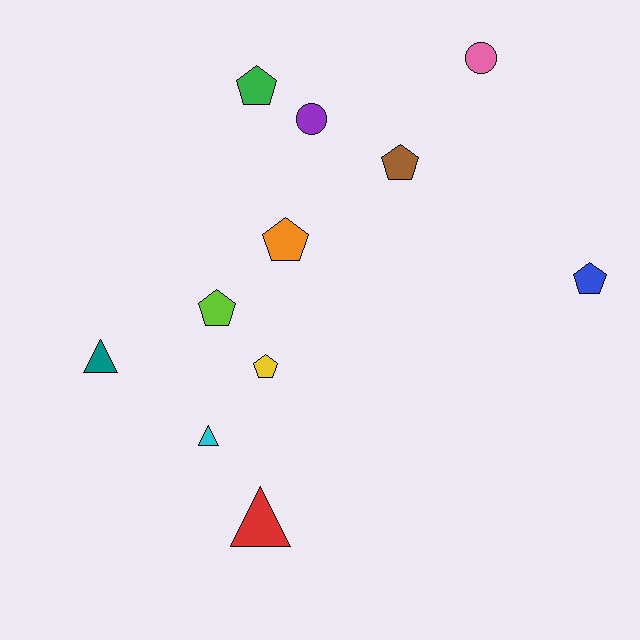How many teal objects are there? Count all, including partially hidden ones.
There is 1 teal object.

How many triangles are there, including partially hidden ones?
There are 3 triangles.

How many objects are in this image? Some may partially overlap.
There are 11 objects.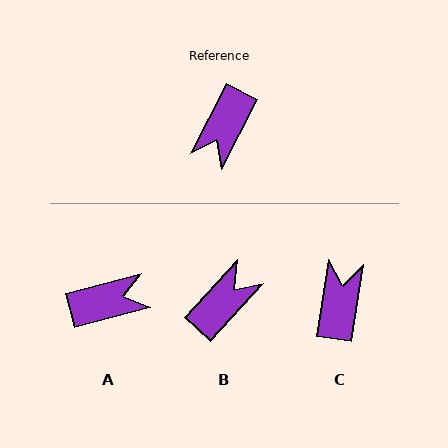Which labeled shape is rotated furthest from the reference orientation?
B, about 165 degrees away.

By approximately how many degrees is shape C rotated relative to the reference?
Approximately 162 degrees clockwise.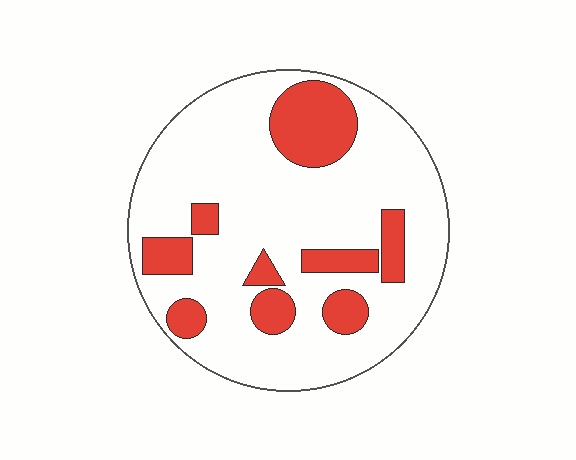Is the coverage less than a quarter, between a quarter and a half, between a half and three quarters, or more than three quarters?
Less than a quarter.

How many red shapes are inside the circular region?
9.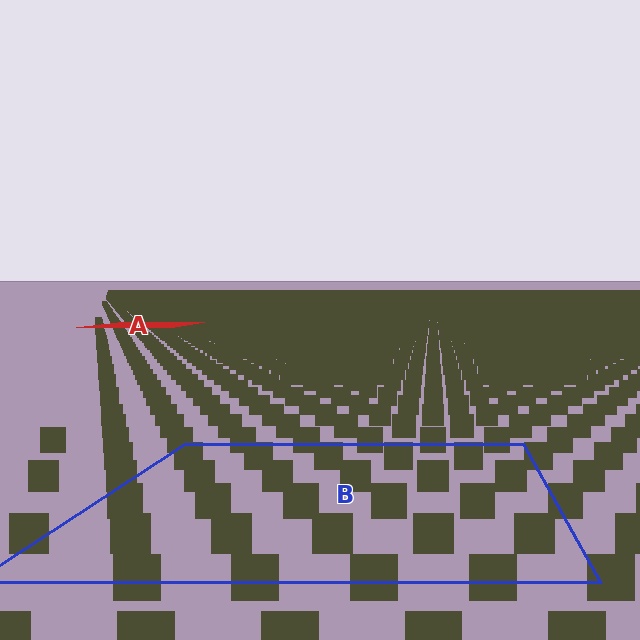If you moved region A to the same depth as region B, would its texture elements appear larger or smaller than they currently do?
They would appear larger. At a closer depth, the same texture elements are projected at a bigger on-screen size.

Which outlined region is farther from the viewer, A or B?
Region A is farther from the viewer — the texture elements inside it appear smaller and more densely packed.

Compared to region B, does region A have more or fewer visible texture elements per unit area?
Region A has more texture elements per unit area — they are packed more densely because it is farther away.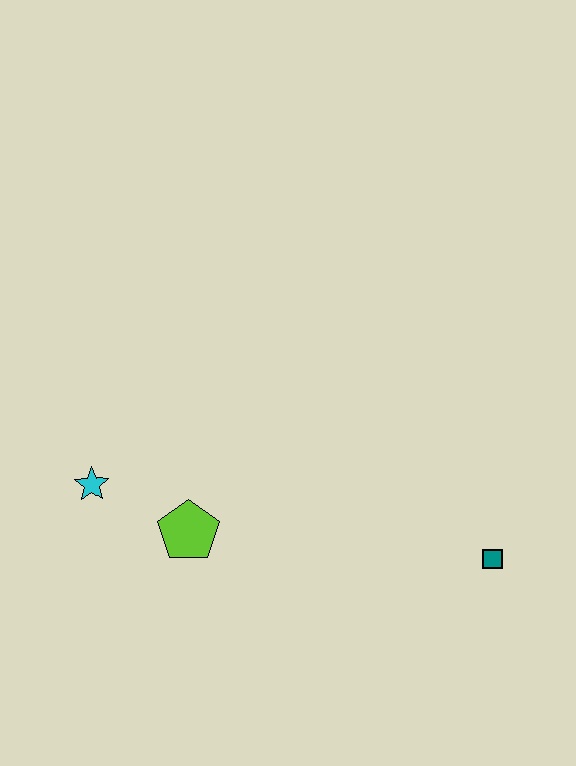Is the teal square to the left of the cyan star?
No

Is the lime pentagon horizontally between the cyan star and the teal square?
Yes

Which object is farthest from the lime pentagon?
The teal square is farthest from the lime pentagon.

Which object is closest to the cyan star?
The lime pentagon is closest to the cyan star.